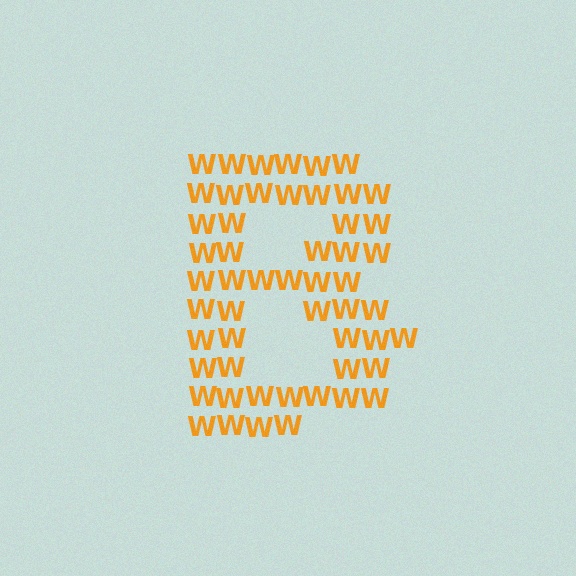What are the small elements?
The small elements are letter W's.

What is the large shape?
The large shape is the letter B.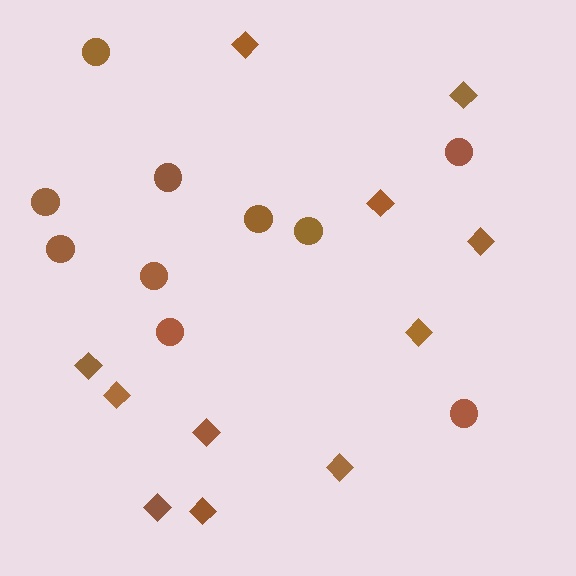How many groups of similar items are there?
There are 2 groups: one group of circles (10) and one group of diamonds (11).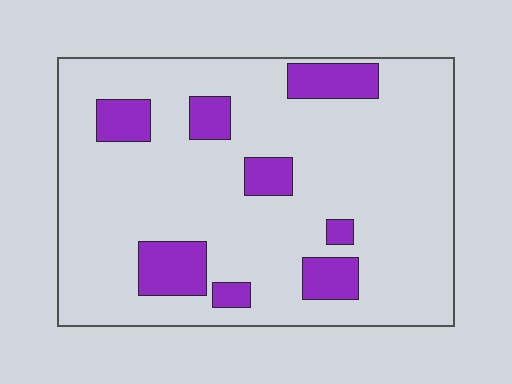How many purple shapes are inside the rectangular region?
8.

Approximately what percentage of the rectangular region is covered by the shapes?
Approximately 15%.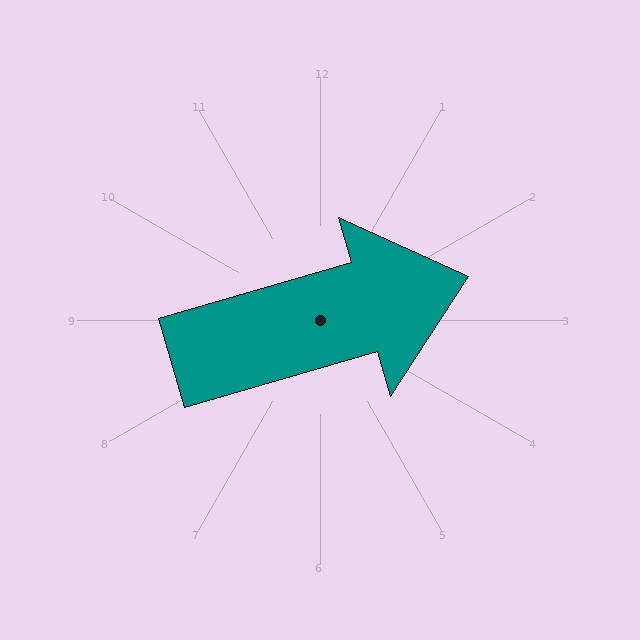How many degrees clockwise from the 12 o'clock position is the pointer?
Approximately 74 degrees.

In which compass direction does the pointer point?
East.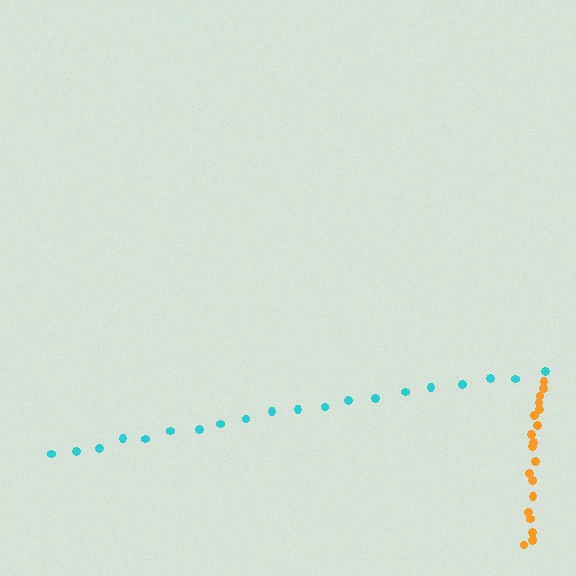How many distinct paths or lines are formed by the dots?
There are 2 distinct paths.